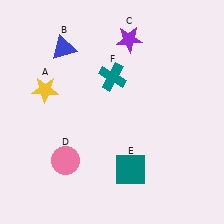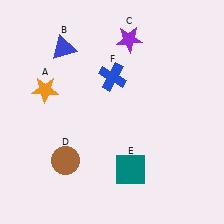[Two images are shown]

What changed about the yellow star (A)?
In Image 1, A is yellow. In Image 2, it changed to orange.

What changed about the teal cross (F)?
In Image 1, F is teal. In Image 2, it changed to blue.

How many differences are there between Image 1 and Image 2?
There are 3 differences between the two images.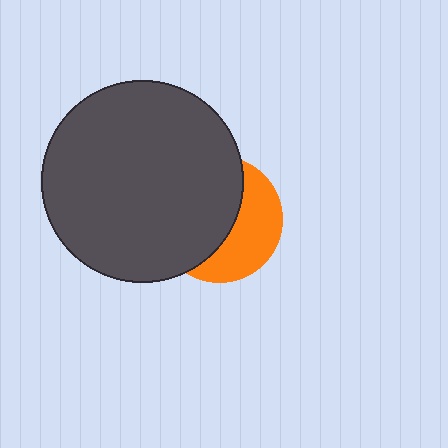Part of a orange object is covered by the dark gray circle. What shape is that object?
It is a circle.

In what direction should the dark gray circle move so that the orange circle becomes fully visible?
The dark gray circle should move left. That is the shortest direction to clear the overlap and leave the orange circle fully visible.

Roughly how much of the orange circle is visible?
A small part of it is visible (roughly 42%).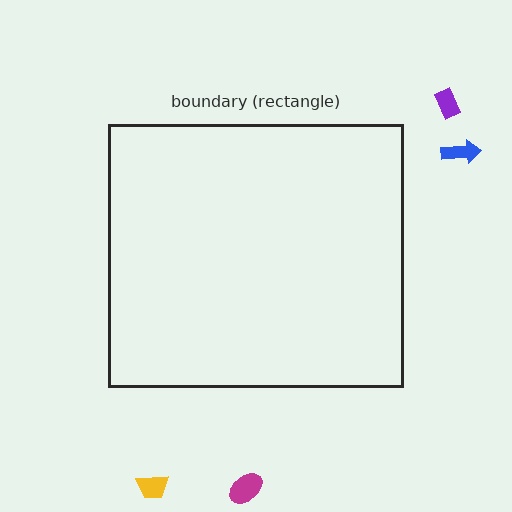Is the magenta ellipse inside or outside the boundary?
Outside.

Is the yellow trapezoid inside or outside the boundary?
Outside.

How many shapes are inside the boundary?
0 inside, 4 outside.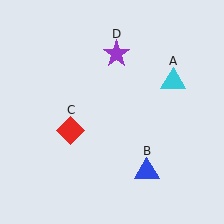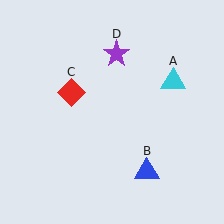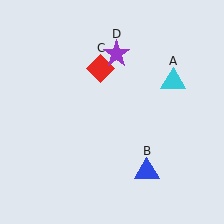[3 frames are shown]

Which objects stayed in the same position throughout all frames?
Cyan triangle (object A) and blue triangle (object B) and purple star (object D) remained stationary.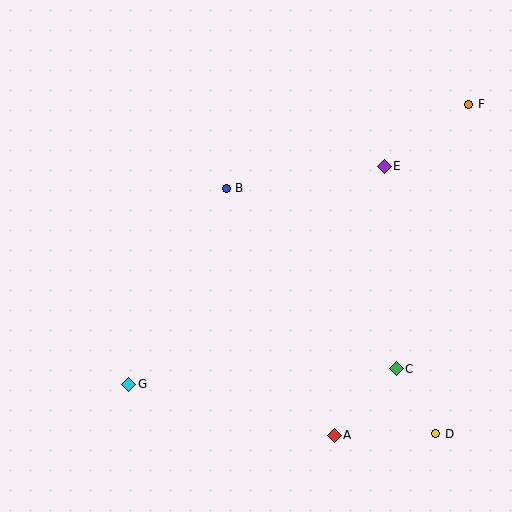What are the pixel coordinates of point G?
Point G is at (129, 384).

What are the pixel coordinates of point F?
Point F is at (469, 104).